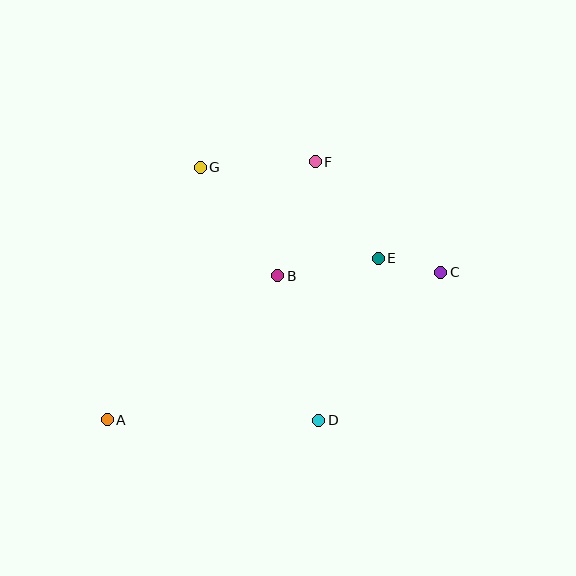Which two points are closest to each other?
Points C and E are closest to each other.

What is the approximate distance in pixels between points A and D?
The distance between A and D is approximately 211 pixels.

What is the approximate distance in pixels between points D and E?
The distance between D and E is approximately 173 pixels.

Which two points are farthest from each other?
Points A and C are farthest from each other.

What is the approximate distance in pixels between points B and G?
The distance between B and G is approximately 133 pixels.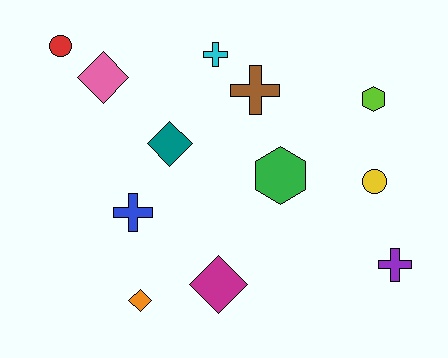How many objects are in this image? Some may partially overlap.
There are 12 objects.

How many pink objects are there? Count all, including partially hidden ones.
There is 1 pink object.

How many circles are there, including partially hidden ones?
There are 2 circles.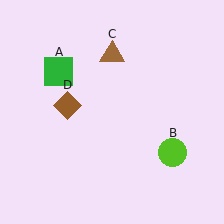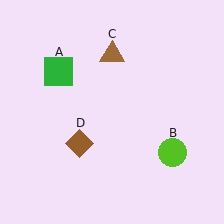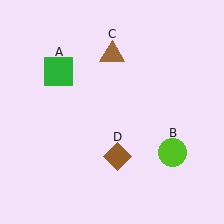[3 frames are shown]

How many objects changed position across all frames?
1 object changed position: brown diamond (object D).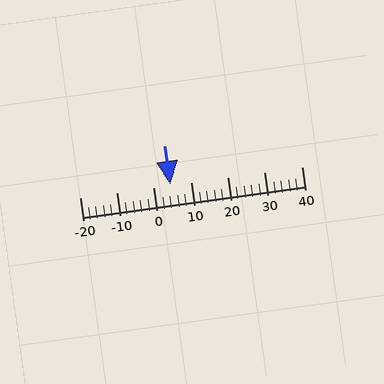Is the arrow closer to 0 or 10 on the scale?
The arrow is closer to 0.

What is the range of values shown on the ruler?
The ruler shows values from -20 to 40.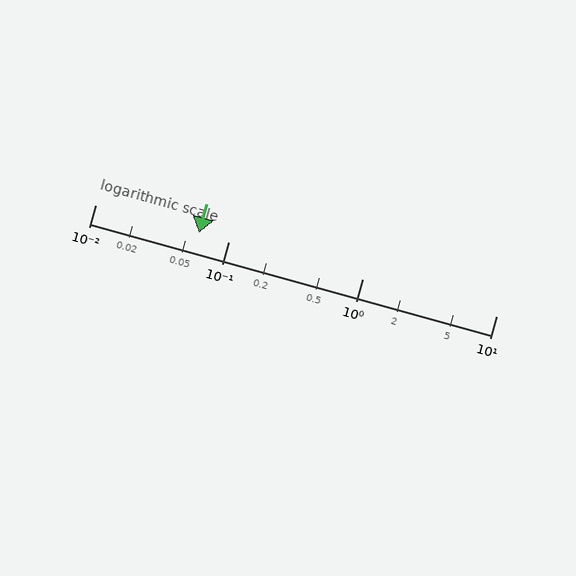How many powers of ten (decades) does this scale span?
The scale spans 3 decades, from 0.01 to 10.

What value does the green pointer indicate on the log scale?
The pointer indicates approximately 0.06.